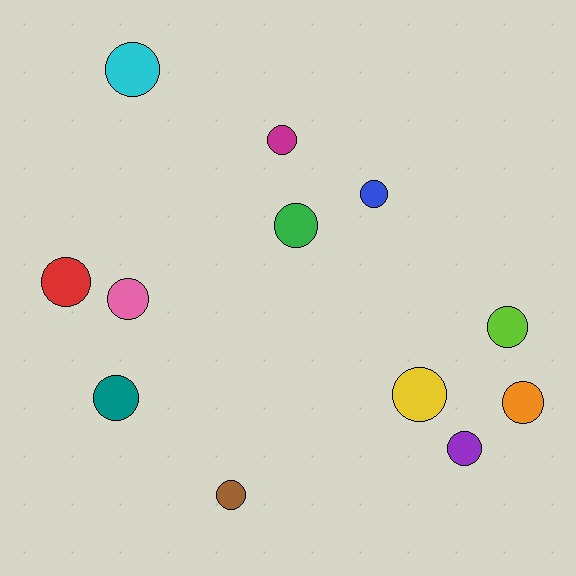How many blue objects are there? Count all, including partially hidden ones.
There is 1 blue object.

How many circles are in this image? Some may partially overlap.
There are 12 circles.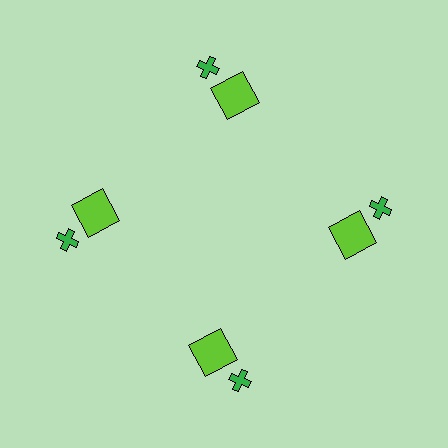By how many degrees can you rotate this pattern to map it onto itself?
The pattern maps onto itself every 90 degrees of rotation.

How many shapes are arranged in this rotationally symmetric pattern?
There are 8 shapes, arranged in 4 groups of 2.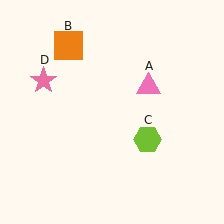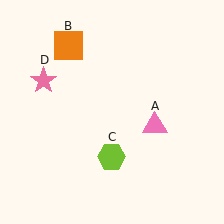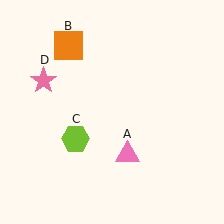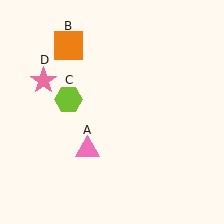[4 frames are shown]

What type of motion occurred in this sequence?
The pink triangle (object A), lime hexagon (object C) rotated clockwise around the center of the scene.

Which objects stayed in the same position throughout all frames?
Orange square (object B) and pink star (object D) remained stationary.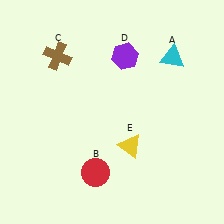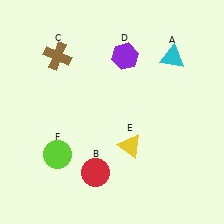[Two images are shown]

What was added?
A lime circle (F) was added in Image 2.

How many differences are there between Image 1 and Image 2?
There is 1 difference between the two images.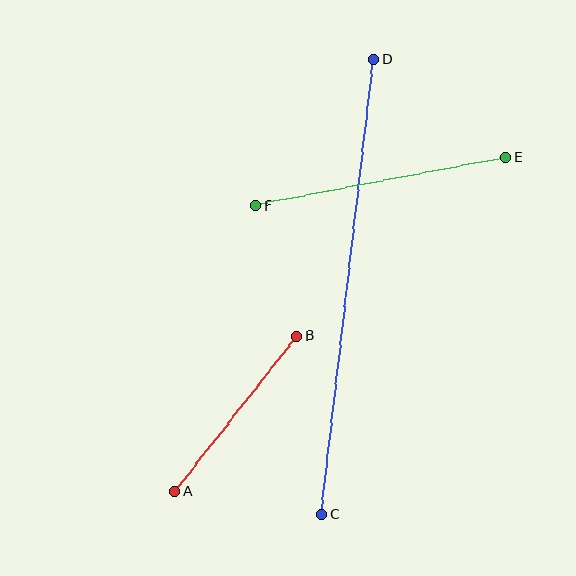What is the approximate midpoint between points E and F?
The midpoint is at approximately (381, 182) pixels.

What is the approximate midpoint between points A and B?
The midpoint is at approximately (236, 414) pixels.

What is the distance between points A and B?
The distance is approximately 197 pixels.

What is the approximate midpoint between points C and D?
The midpoint is at approximately (348, 287) pixels.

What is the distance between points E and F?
The distance is approximately 255 pixels.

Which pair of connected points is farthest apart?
Points C and D are farthest apart.